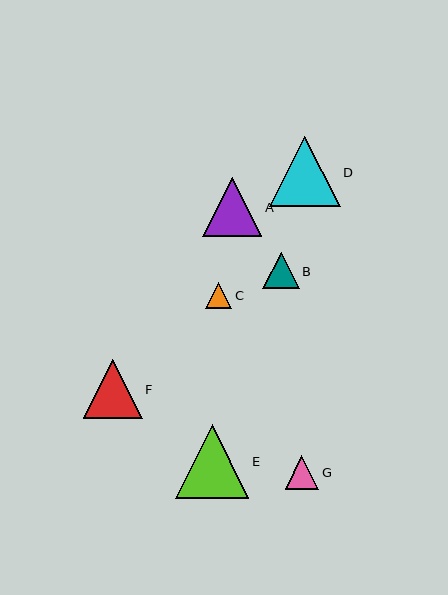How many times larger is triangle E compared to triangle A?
Triangle E is approximately 1.2 times the size of triangle A.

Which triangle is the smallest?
Triangle C is the smallest with a size of approximately 26 pixels.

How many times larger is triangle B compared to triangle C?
Triangle B is approximately 1.4 times the size of triangle C.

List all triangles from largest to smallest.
From largest to smallest: E, D, F, A, B, G, C.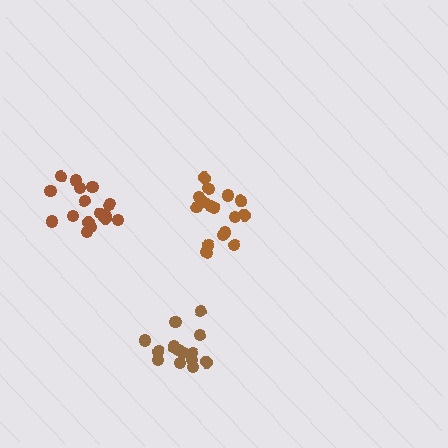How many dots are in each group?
Group 1: 16 dots, Group 2: 16 dots, Group 3: 14 dots (46 total).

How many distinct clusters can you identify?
There are 3 distinct clusters.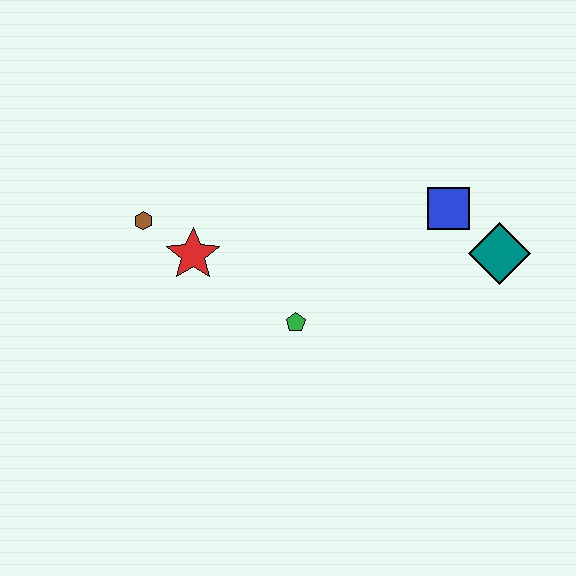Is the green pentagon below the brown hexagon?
Yes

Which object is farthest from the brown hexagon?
The teal diamond is farthest from the brown hexagon.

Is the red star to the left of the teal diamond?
Yes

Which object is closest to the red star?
The brown hexagon is closest to the red star.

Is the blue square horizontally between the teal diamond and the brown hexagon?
Yes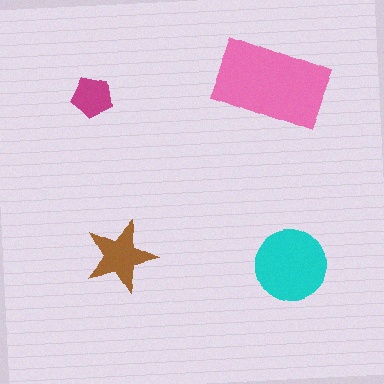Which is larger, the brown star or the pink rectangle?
The pink rectangle.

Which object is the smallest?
The magenta pentagon.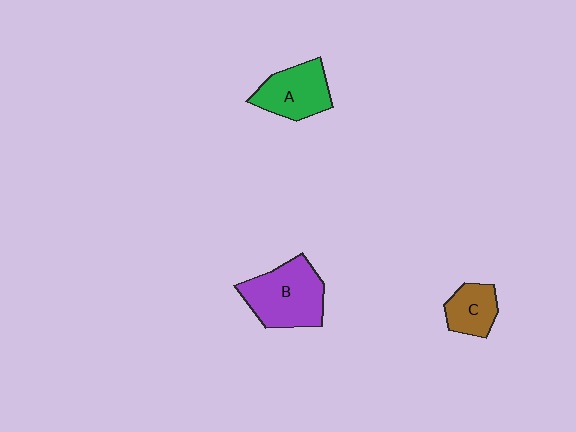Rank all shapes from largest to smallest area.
From largest to smallest: B (purple), A (green), C (brown).